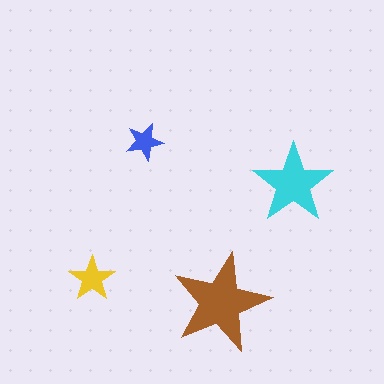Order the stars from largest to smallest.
the brown one, the cyan one, the yellow one, the blue one.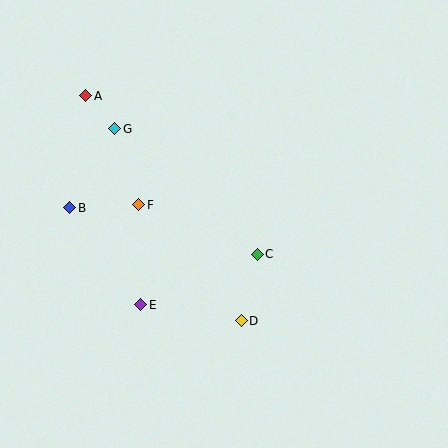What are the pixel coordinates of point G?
Point G is at (115, 129).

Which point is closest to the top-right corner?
Point C is closest to the top-right corner.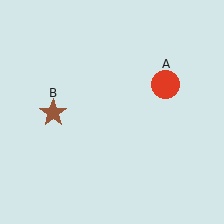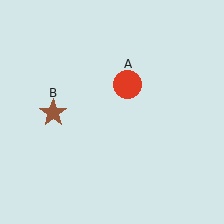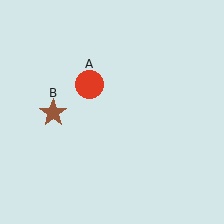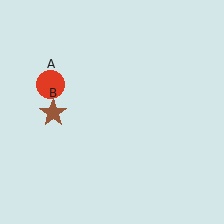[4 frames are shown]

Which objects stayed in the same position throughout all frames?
Brown star (object B) remained stationary.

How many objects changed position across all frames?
1 object changed position: red circle (object A).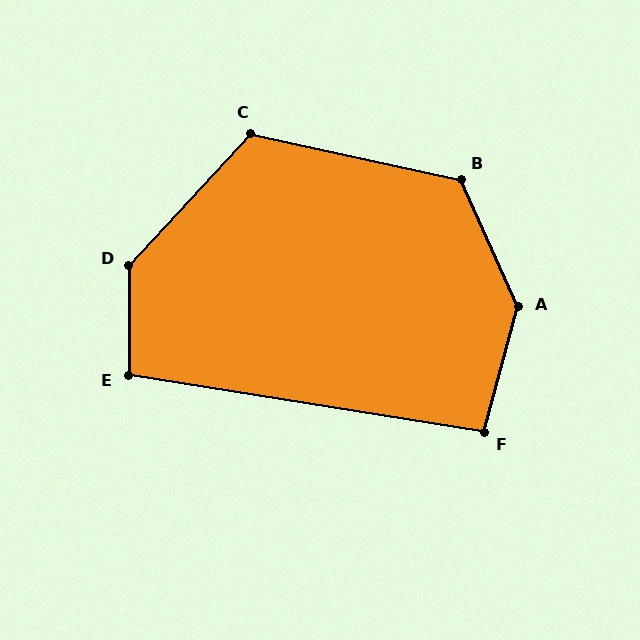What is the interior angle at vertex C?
Approximately 120 degrees (obtuse).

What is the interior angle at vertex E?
Approximately 99 degrees (obtuse).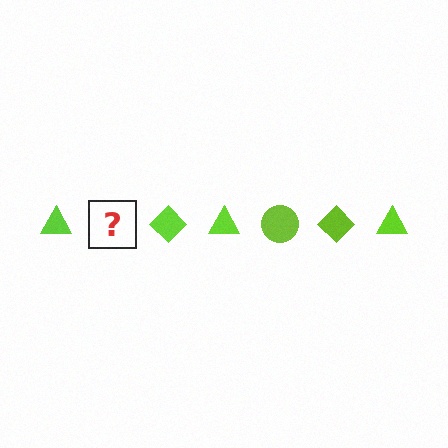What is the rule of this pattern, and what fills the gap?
The rule is that the pattern cycles through triangle, circle, diamond shapes in lime. The gap should be filled with a lime circle.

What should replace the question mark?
The question mark should be replaced with a lime circle.